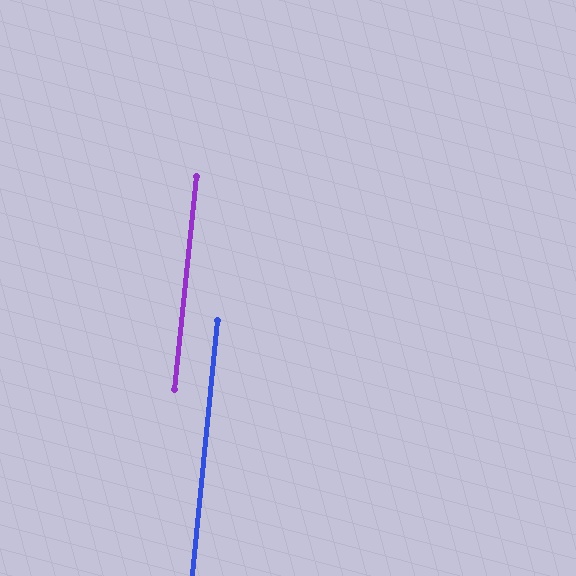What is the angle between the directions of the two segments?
Approximately 0 degrees.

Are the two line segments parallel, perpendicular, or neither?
Parallel — their directions differ by only 0.4°.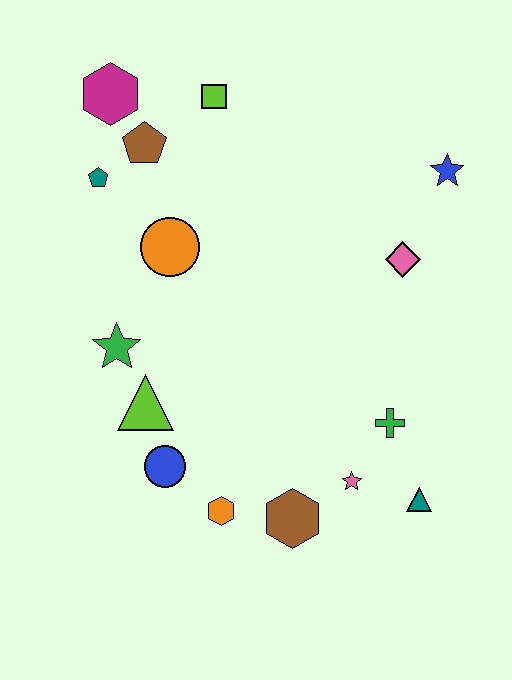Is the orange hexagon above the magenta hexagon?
No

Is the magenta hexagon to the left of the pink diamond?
Yes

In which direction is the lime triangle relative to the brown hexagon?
The lime triangle is to the left of the brown hexagon.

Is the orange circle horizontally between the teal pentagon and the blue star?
Yes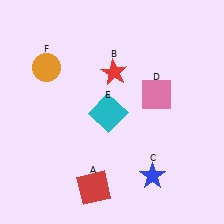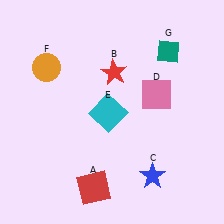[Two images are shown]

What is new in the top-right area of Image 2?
A teal diamond (G) was added in the top-right area of Image 2.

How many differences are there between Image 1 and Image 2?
There is 1 difference between the two images.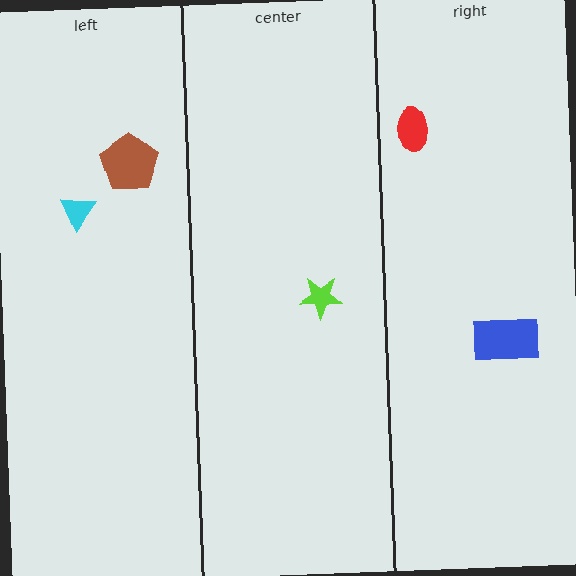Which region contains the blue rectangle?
The right region.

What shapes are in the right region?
The blue rectangle, the red ellipse.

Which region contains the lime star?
The center region.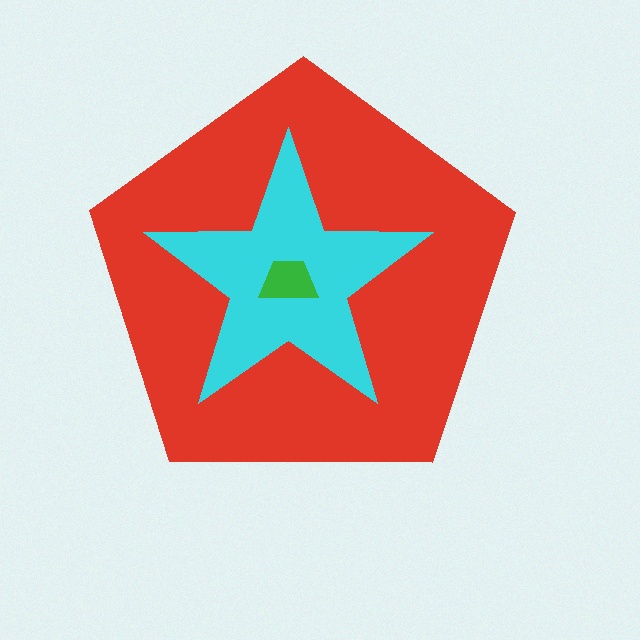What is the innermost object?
The green trapezoid.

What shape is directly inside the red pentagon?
The cyan star.